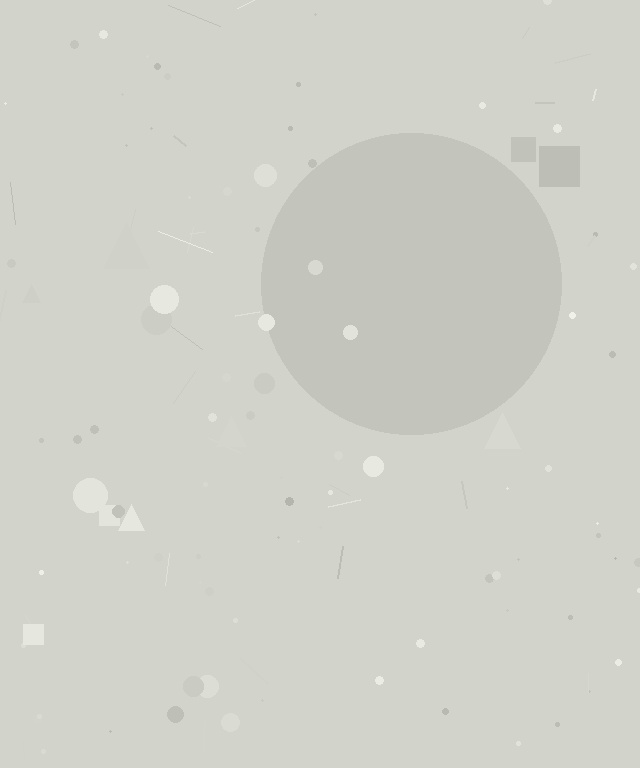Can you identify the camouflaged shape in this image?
The camouflaged shape is a circle.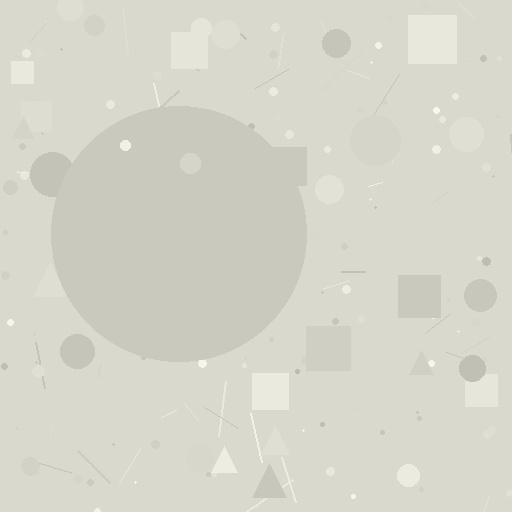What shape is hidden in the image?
A circle is hidden in the image.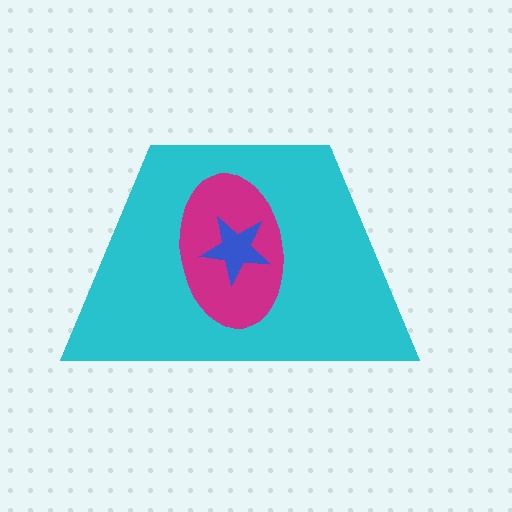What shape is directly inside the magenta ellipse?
The blue star.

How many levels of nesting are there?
3.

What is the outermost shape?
The cyan trapezoid.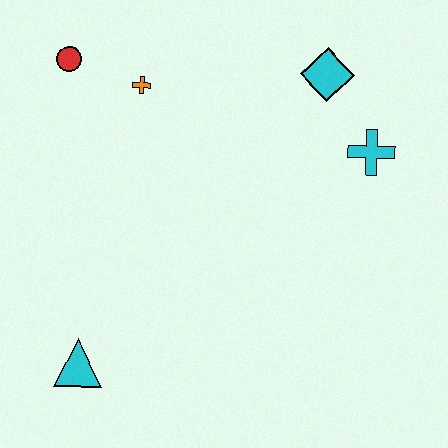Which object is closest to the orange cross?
The red circle is closest to the orange cross.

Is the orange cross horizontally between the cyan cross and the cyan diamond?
No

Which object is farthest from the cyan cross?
The cyan triangle is farthest from the cyan cross.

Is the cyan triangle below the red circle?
Yes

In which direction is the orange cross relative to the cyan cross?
The orange cross is to the left of the cyan cross.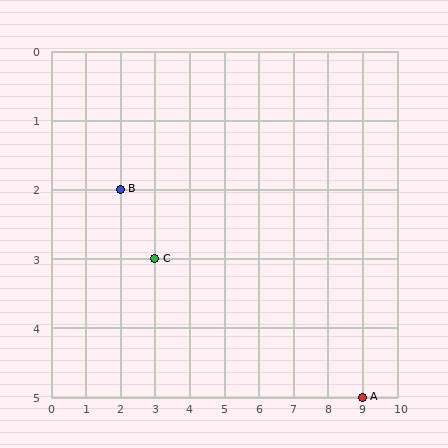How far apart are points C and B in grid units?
Points C and B are 1 column and 1 row apart (about 1.4 grid units diagonally).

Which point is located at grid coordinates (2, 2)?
Point B is at (2, 2).